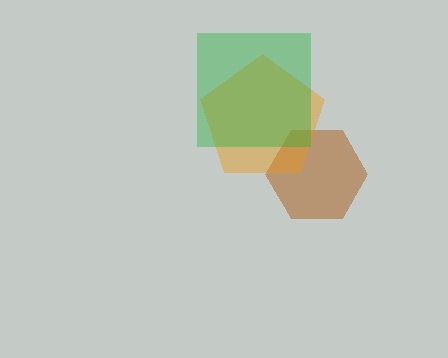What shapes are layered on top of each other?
The layered shapes are: a brown hexagon, an orange pentagon, a green square.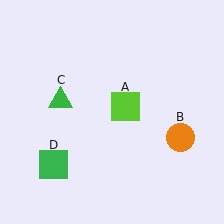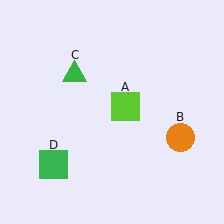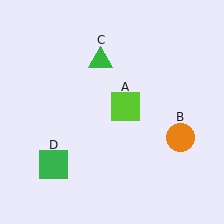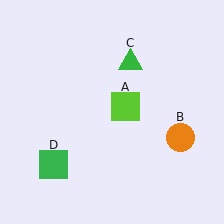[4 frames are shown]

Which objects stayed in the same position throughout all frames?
Lime square (object A) and orange circle (object B) and green square (object D) remained stationary.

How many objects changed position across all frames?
1 object changed position: green triangle (object C).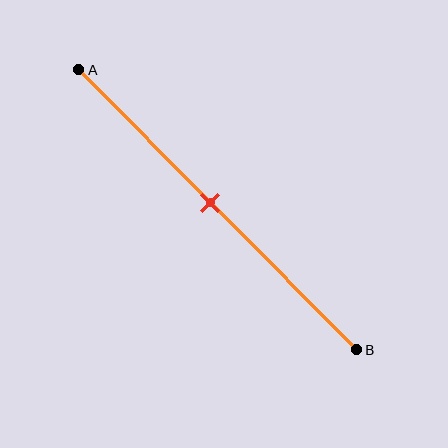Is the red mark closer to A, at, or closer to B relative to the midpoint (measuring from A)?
The red mark is approximately at the midpoint of segment AB.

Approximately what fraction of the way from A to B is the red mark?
The red mark is approximately 45% of the way from A to B.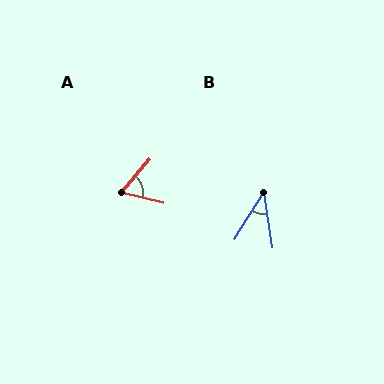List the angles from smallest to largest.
B (41°), A (64°).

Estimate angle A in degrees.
Approximately 64 degrees.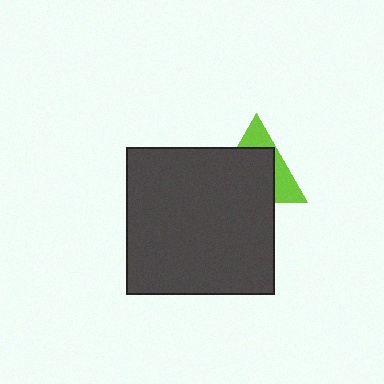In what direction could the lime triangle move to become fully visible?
The lime triangle could move toward the upper-right. That would shift it out from behind the dark gray square entirely.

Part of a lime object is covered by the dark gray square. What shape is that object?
It is a triangle.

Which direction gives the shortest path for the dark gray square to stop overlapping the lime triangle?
Moving toward the lower-left gives the shortest separation.